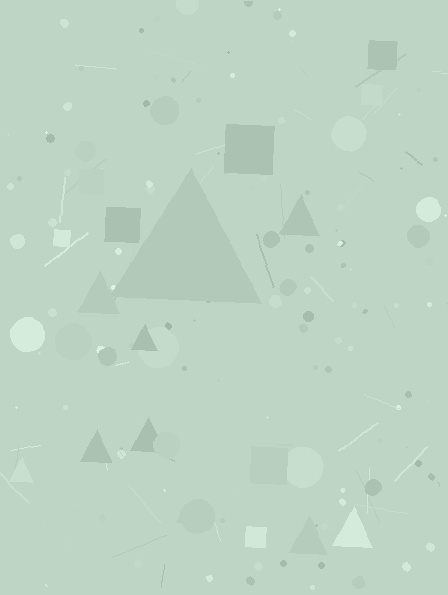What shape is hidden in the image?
A triangle is hidden in the image.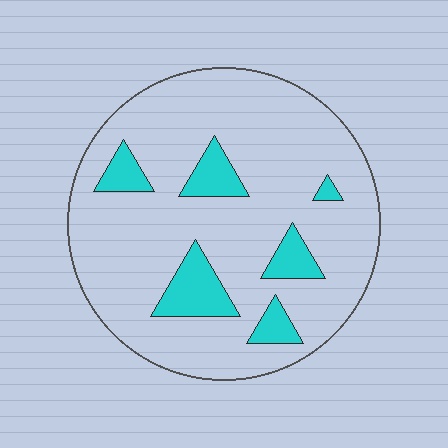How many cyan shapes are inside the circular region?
6.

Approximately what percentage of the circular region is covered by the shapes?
Approximately 15%.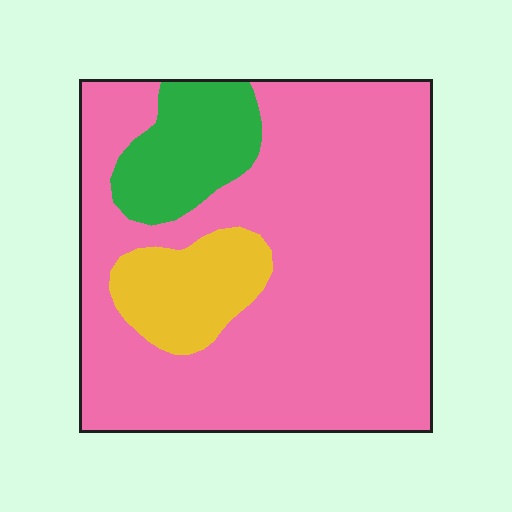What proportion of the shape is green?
Green covers about 10% of the shape.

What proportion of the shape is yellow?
Yellow covers about 10% of the shape.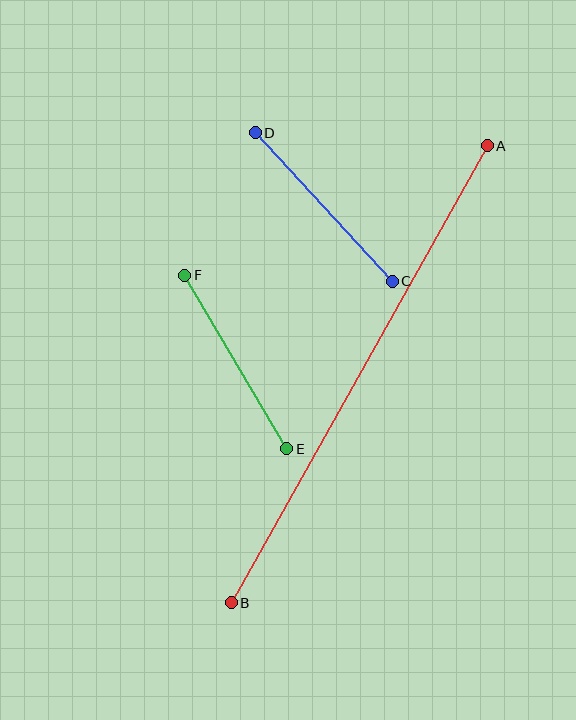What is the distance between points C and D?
The distance is approximately 202 pixels.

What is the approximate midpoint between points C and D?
The midpoint is at approximately (324, 207) pixels.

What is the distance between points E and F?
The distance is approximately 201 pixels.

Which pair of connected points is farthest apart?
Points A and B are farthest apart.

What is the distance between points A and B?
The distance is approximately 524 pixels.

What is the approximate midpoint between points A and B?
The midpoint is at approximately (359, 374) pixels.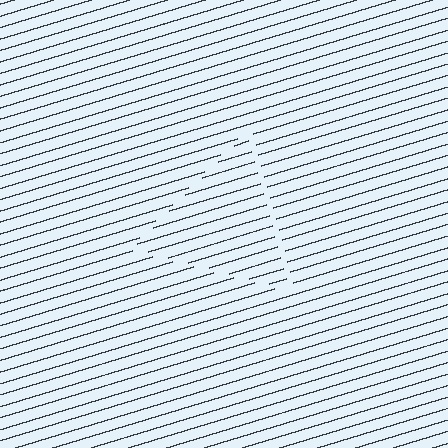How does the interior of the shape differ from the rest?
The interior of the shape contains the same grating, shifted by half a period — the contour is defined by the phase discontinuity where line-ends from the inner and outer gratings abut.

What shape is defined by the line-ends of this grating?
An illusory triangle. The interior of the shape contains the same grating, shifted by half a period — the contour is defined by the phase discontinuity where line-ends from the inner and outer gratings abut.